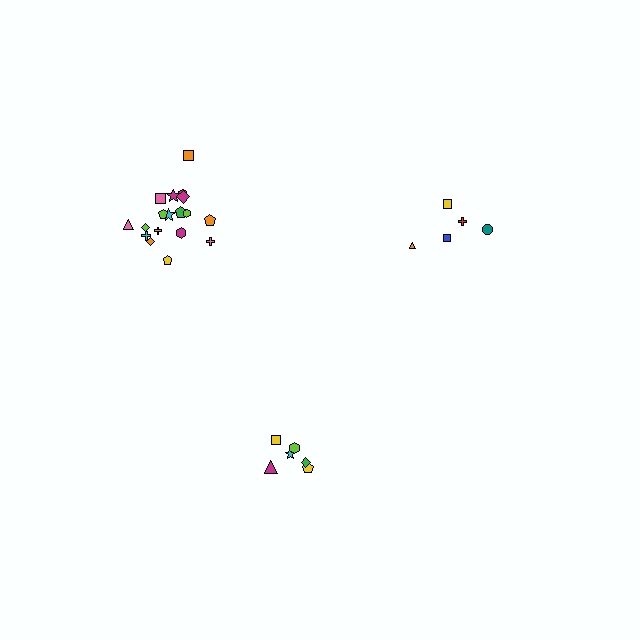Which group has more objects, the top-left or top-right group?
The top-left group.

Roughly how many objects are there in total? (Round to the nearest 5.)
Roughly 30 objects in total.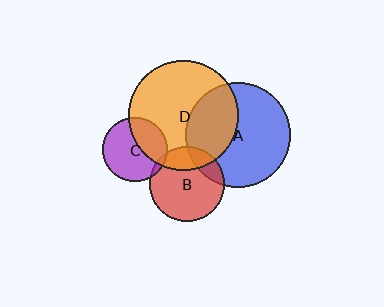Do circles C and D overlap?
Yes.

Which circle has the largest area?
Circle D (orange).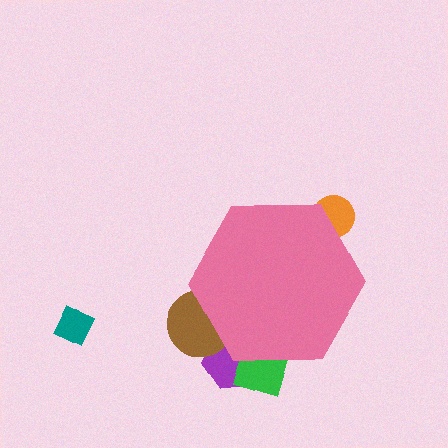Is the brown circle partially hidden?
Yes, the brown circle is partially hidden behind the pink hexagon.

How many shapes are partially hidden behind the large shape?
4 shapes are partially hidden.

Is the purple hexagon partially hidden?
Yes, the purple hexagon is partially hidden behind the pink hexagon.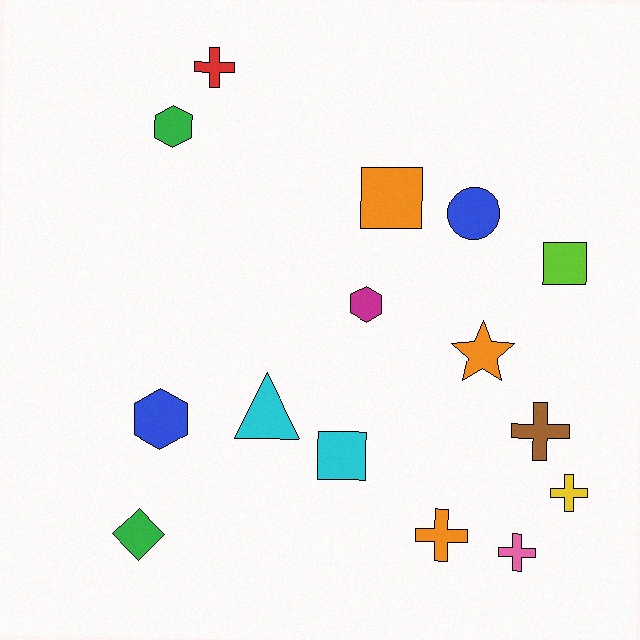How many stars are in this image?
There is 1 star.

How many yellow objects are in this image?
There is 1 yellow object.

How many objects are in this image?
There are 15 objects.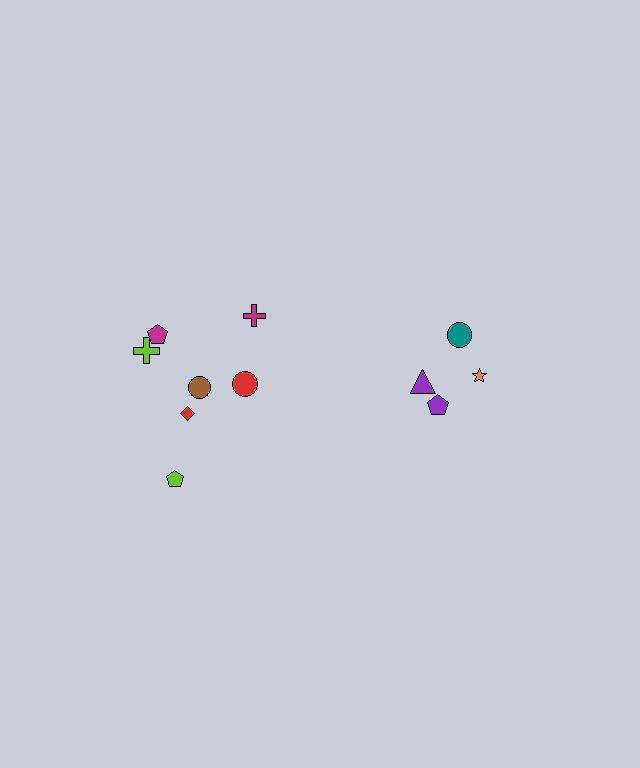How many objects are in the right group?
There are 4 objects.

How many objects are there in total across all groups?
There are 11 objects.